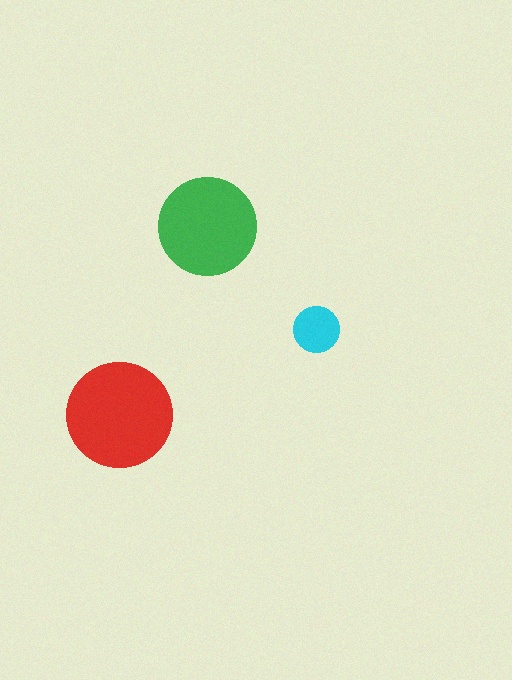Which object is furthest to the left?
The red circle is leftmost.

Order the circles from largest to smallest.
the red one, the green one, the cyan one.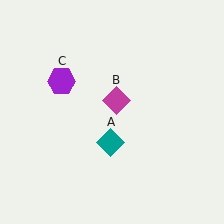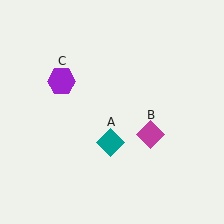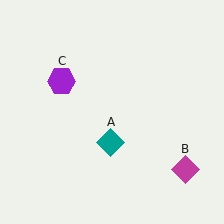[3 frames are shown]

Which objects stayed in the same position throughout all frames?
Teal diamond (object A) and purple hexagon (object C) remained stationary.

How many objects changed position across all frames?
1 object changed position: magenta diamond (object B).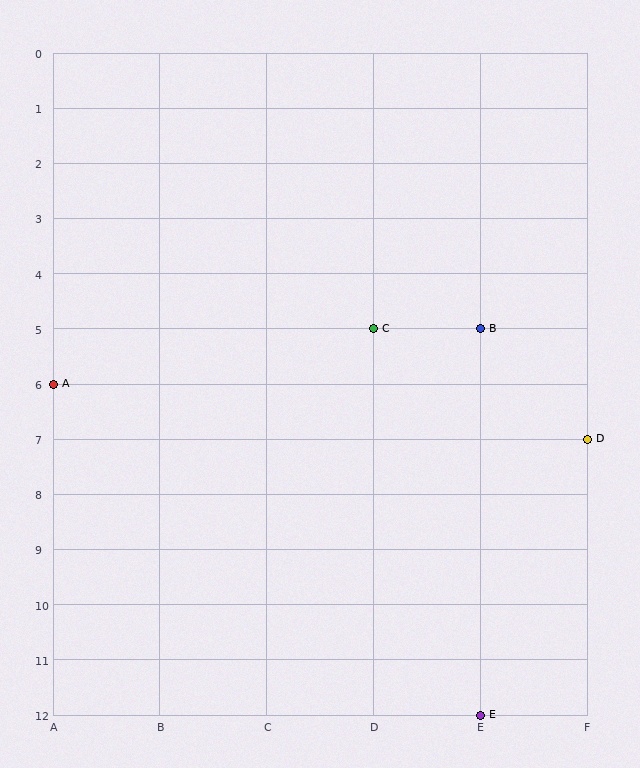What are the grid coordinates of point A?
Point A is at grid coordinates (A, 6).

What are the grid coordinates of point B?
Point B is at grid coordinates (E, 5).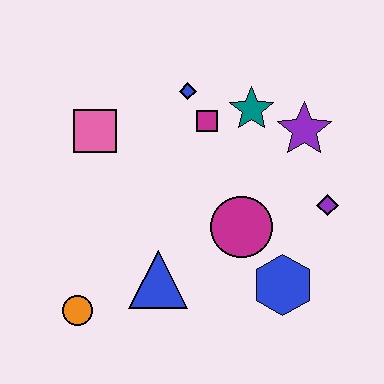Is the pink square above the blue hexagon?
Yes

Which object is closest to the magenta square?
The blue diamond is closest to the magenta square.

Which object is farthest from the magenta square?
The orange circle is farthest from the magenta square.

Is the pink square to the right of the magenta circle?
No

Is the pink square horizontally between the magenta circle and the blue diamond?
No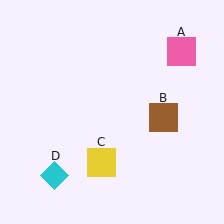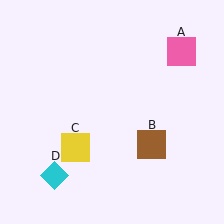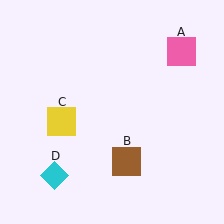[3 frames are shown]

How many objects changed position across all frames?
2 objects changed position: brown square (object B), yellow square (object C).